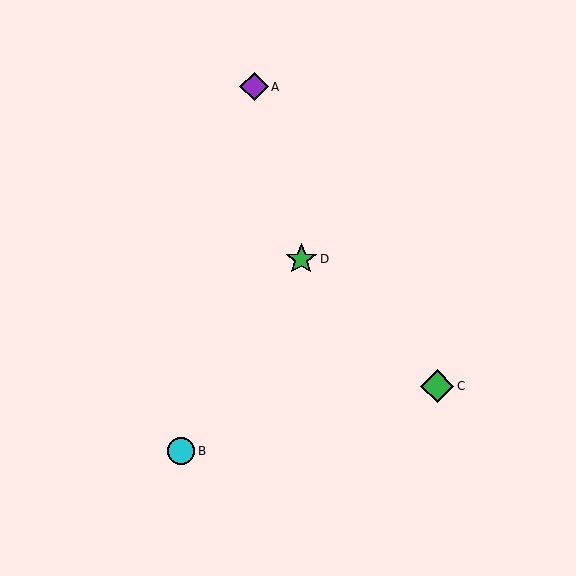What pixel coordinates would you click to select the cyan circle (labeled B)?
Click at (181, 451) to select the cyan circle B.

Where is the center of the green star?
The center of the green star is at (301, 259).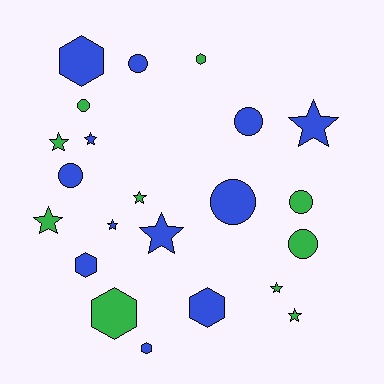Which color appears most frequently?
Blue, with 12 objects.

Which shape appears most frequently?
Star, with 9 objects.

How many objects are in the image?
There are 22 objects.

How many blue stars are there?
There are 4 blue stars.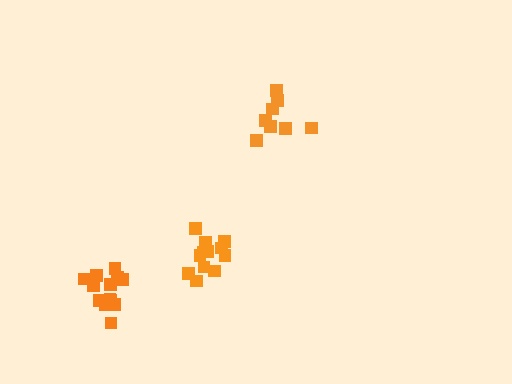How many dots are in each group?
Group 1: 8 dots, Group 2: 12 dots, Group 3: 14 dots (34 total).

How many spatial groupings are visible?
There are 3 spatial groupings.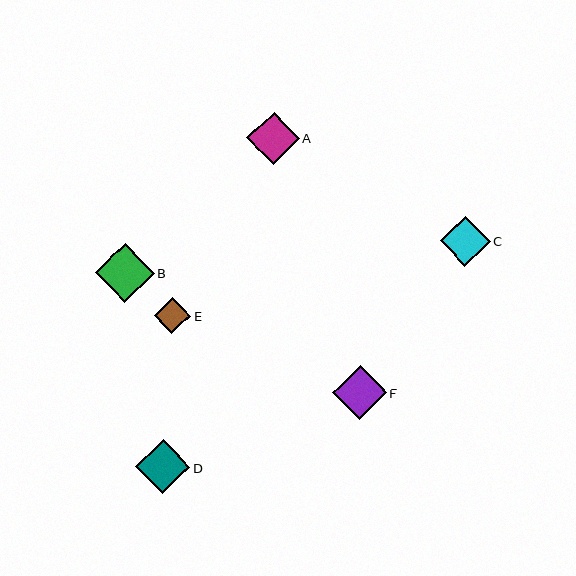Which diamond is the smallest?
Diamond E is the smallest with a size of approximately 36 pixels.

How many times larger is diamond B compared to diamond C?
Diamond B is approximately 1.2 times the size of diamond C.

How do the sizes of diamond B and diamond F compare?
Diamond B and diamond F are approximately the same size.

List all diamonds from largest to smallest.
From largest to smallest: B, F, D, A, C, E.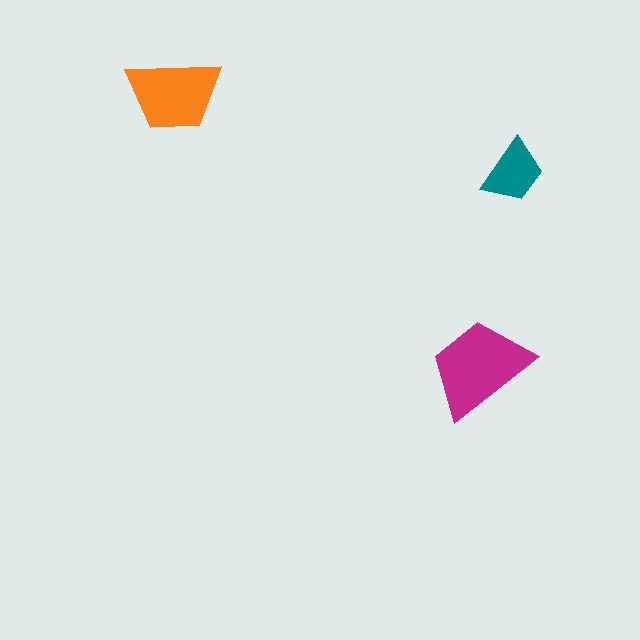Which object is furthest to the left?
The orange trapezoid is leftmost.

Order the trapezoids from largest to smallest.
the magenta one, the orange one, the teal one.